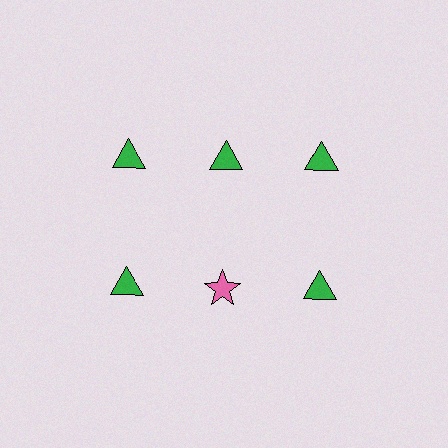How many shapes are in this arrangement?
There are 6 shapes arranged in a grid pattern.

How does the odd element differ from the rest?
It differs in both color (pink instead of green) and shape (star instead of triangle).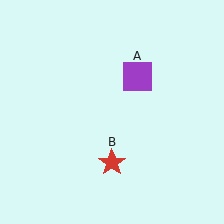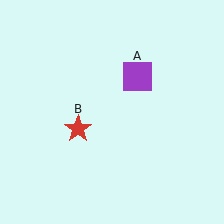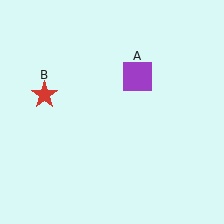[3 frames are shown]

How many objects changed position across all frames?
1 object changed position: red star (object B).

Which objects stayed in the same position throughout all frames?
Purple square (object A) remained stationary.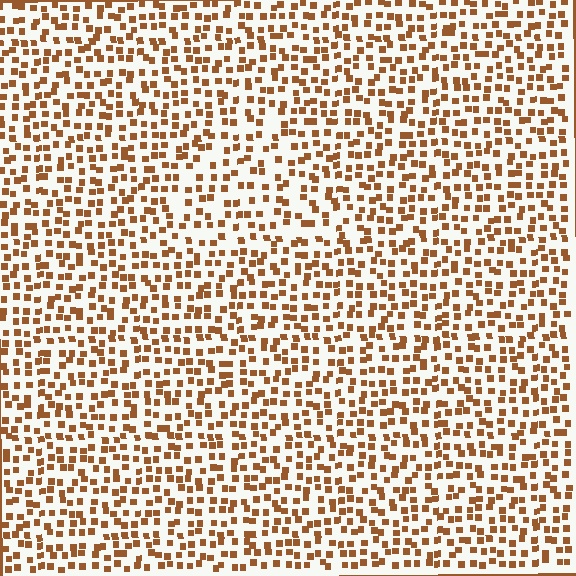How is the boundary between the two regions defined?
The boundary is defined by a change in element density (approximately 1.4x ratio). All elements are the same color, size, and shape.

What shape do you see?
I see a triangle.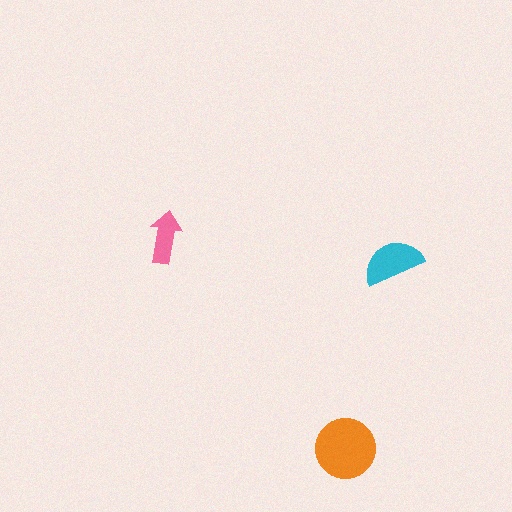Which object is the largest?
The orange circle.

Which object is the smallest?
The pink arrow.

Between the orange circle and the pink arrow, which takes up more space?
The orange circle.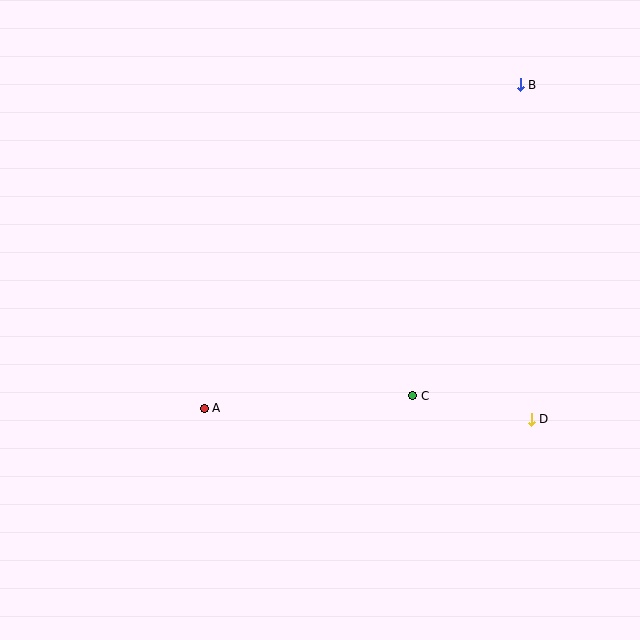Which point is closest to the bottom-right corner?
Point D is closest to the bottom-right corner.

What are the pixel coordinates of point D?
Point D is at (531, 419).